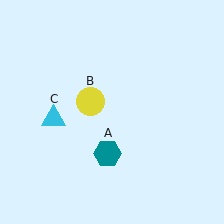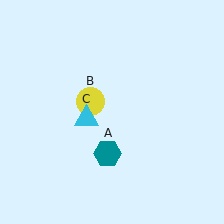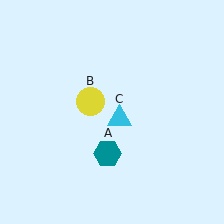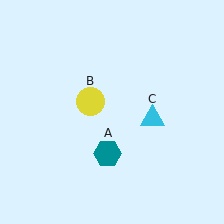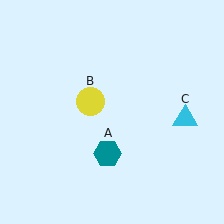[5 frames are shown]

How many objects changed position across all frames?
1 object changed position: cyan triangle (object C).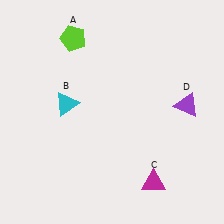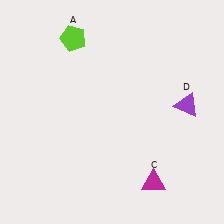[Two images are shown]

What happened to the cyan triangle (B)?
The cyan triangle (B) was removed in Image 2. It was in the top-left area of Image 1.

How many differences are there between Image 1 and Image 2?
There is 1 difference between the two images.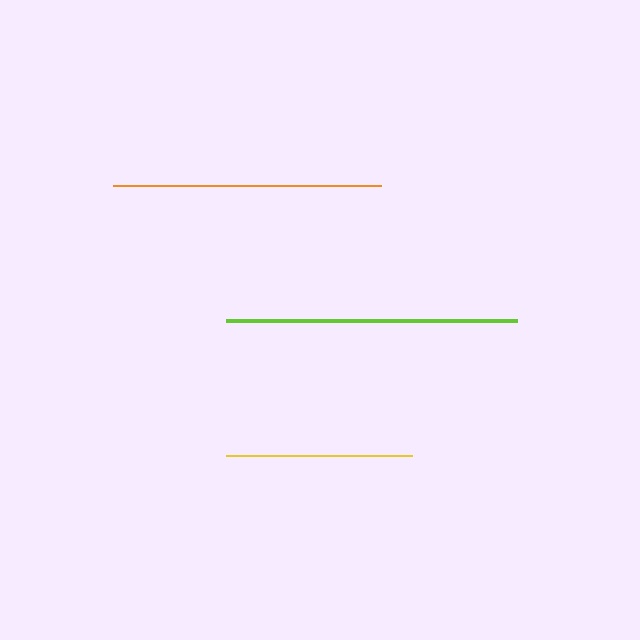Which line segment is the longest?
The lime line is the longest at approximately 291 pixels.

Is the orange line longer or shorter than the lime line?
The lime line is longer than the orange line.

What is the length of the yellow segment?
The yellow segment is approximately 186 pixels long.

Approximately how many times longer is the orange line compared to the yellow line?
The orange line is approximately 1.4 times the length of the yellow line.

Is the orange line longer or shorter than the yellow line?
The orange line is longer than the yellow line.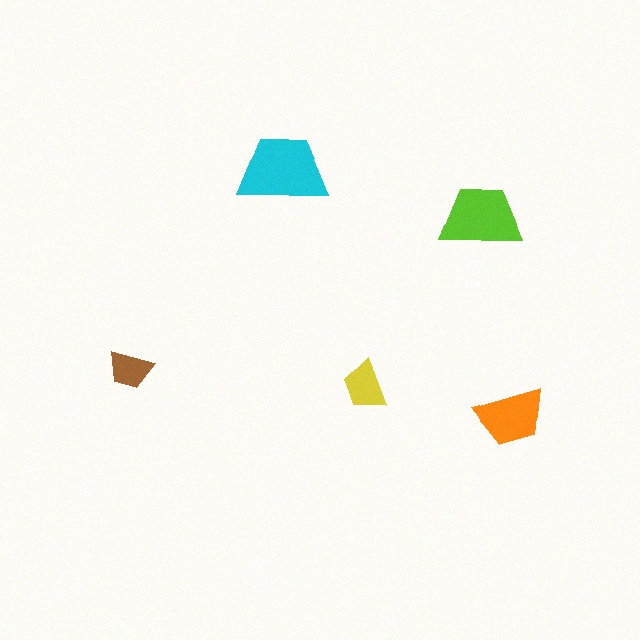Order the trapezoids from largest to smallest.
the cyan one, the lime one, the orange one, the yellow one, the brown one.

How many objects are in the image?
There are 5 objects in the image.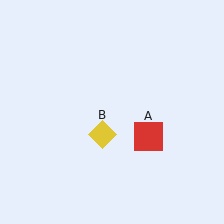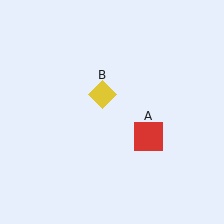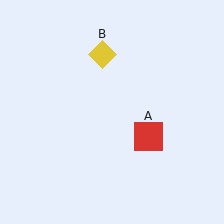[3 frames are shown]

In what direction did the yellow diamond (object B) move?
The yellow diamond (object B) moved up.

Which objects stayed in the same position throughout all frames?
Red square (object A) remained stationary.